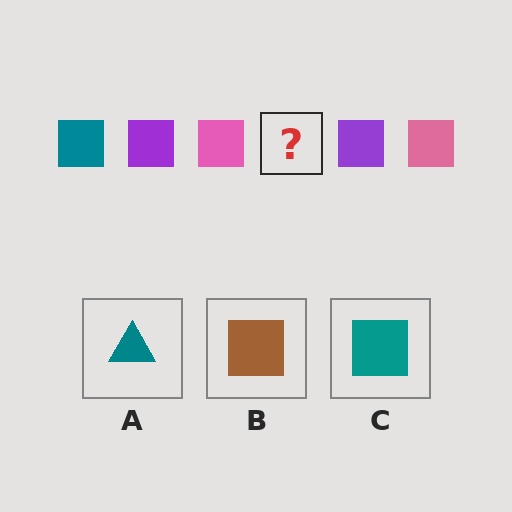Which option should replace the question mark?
Option C.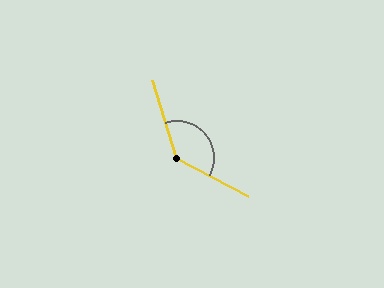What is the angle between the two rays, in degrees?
Approximately 136 degrees.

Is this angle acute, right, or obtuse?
It is obtuse.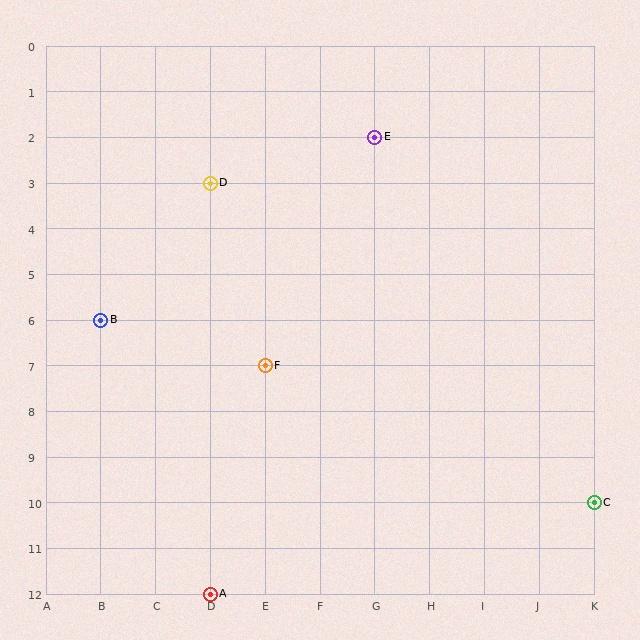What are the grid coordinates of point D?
Point D is at grid coordinates (D, 3).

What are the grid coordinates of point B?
Point B is at grid coordinates (B, 6).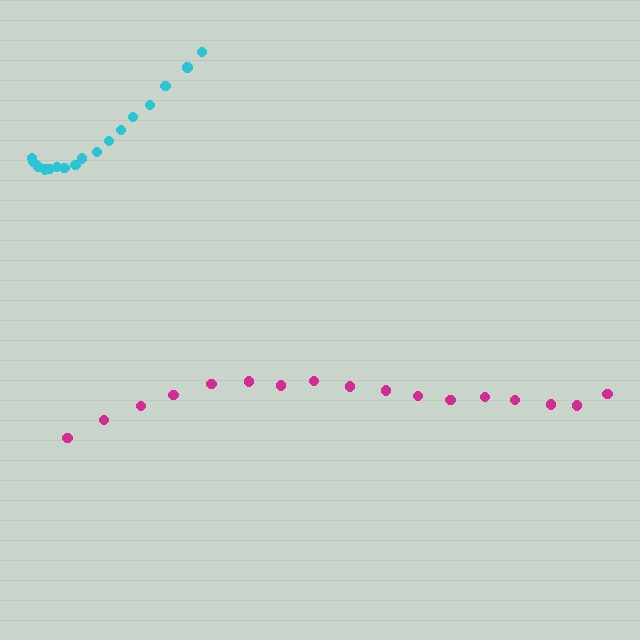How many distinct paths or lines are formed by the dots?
There are 2 distinct paths.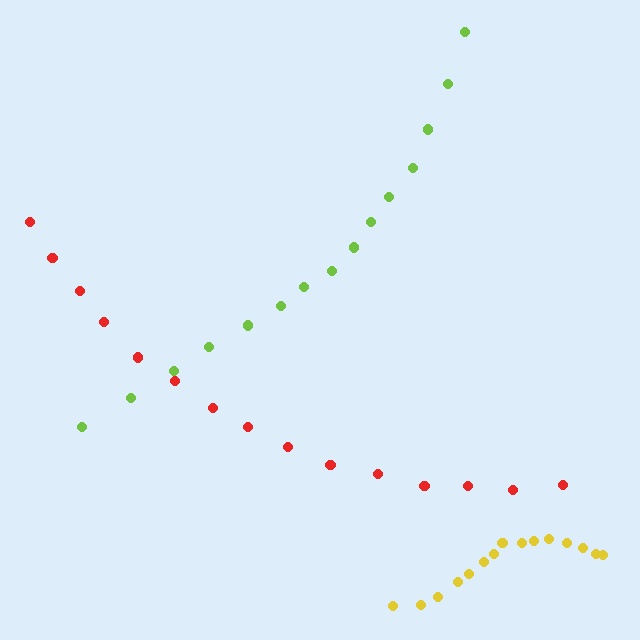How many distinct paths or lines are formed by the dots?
There are 3 distinct paths.